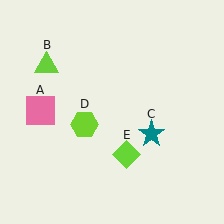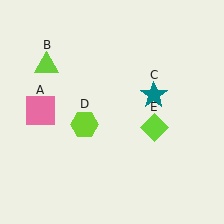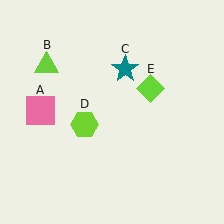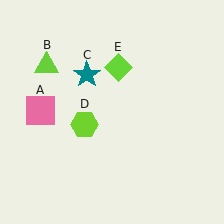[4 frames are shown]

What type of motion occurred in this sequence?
The teal star (object C), lime diamond (object E) rotated counterclockwise around the center of the scene.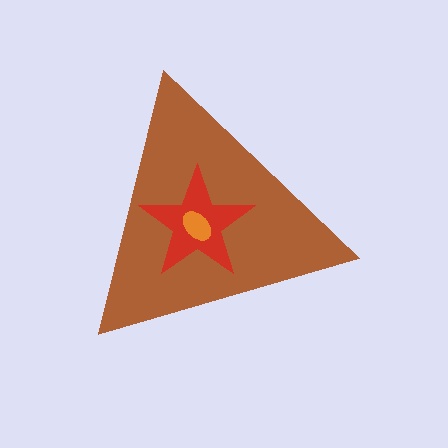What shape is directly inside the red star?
The orange ellipse.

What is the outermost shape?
The brown triangle.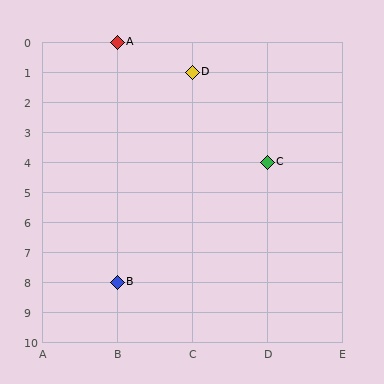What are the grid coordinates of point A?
Point A is at grid coordinates (B, 0).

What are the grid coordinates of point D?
Point D is at grid coordinates (C, 1).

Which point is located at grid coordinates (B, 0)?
Point A is at (B, 0).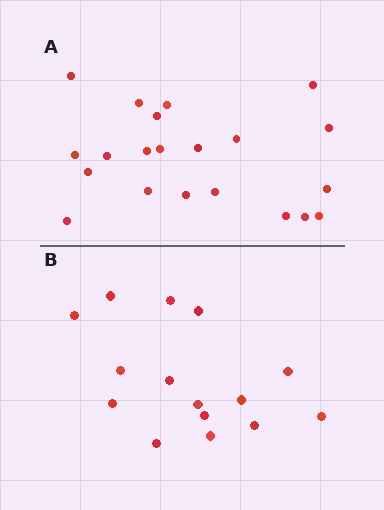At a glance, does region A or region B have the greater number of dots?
Region A (the top region) has more dots.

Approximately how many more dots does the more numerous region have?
Region A has about 6 more dots than region B.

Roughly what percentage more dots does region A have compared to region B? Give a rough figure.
About 40% more.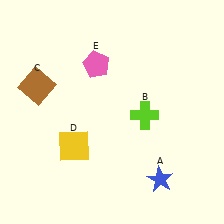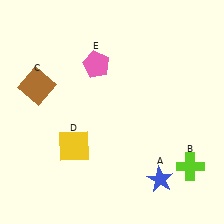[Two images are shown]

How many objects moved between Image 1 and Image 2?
1 object moved between the two images.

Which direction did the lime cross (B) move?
The lime cross (B) moved down.